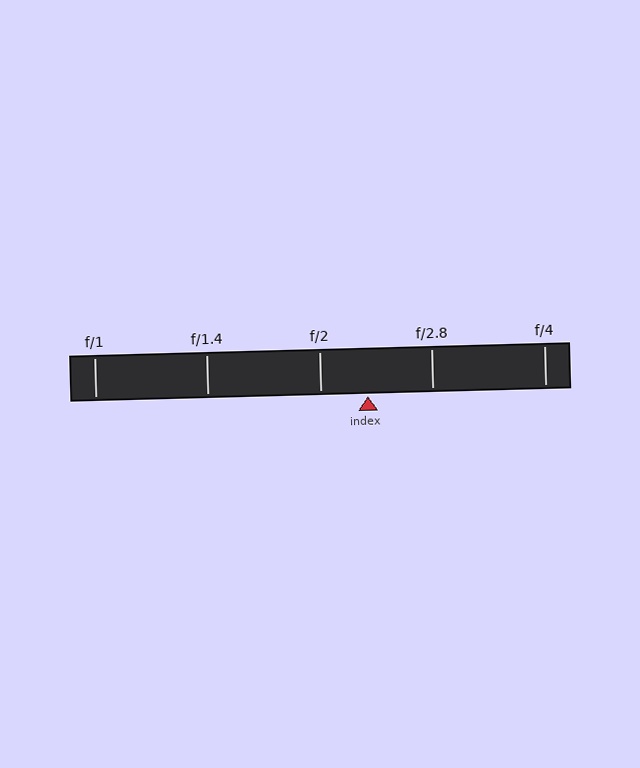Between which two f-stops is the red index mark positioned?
The index mark is between f/2 and f/2.8.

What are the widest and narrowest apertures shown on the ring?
The widest aperture shown is f/1 and the narrowest is f/4.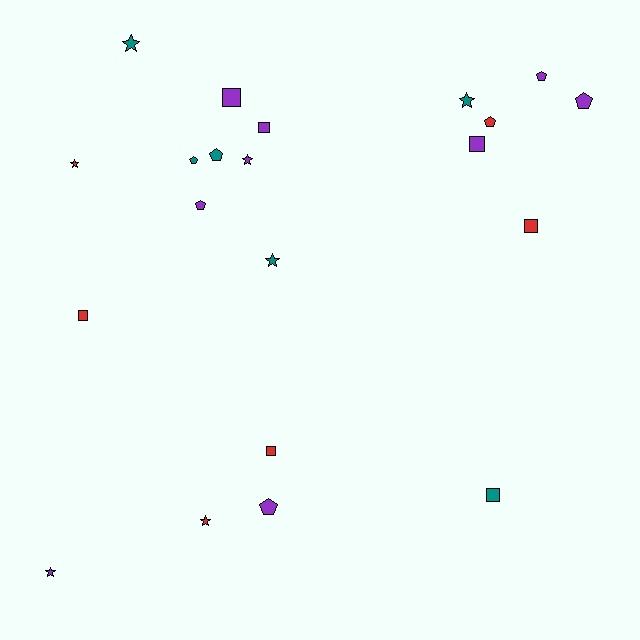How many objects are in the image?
There are 21 objects.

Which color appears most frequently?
Purple, with 9 objects.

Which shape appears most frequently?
Star, with 7 objects.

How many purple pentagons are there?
There are 4 purple pentagons.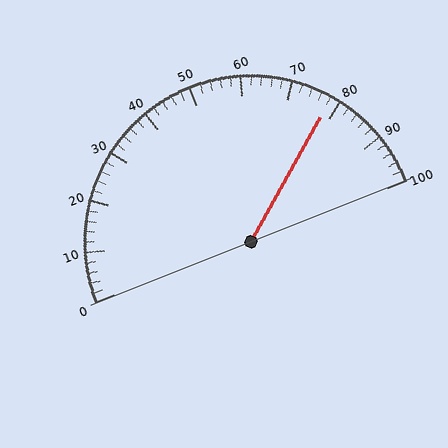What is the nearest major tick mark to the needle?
The nearest major tick mark is 80.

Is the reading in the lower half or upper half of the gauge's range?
The reading is in the upper half of the range (0 to 100).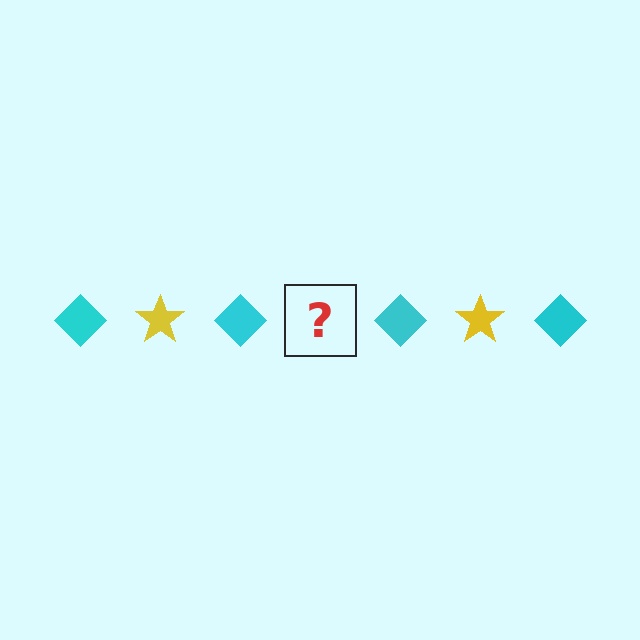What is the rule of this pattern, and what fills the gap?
The rule is that the pattern alternates between cyan diamond and yellow star. The gap should be filled with a yellow star.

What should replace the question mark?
The question mark should be replaced with a yellow star.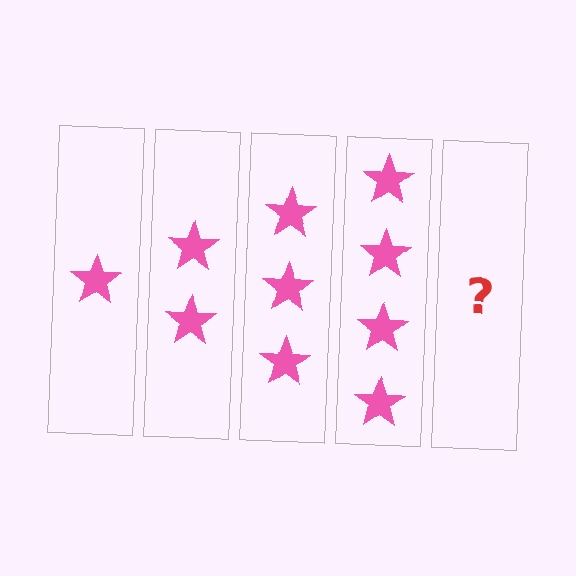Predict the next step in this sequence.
The next step is 5 stars.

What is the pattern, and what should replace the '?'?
The pattern is that each step adds one more star. The '?' should be 5 stars.